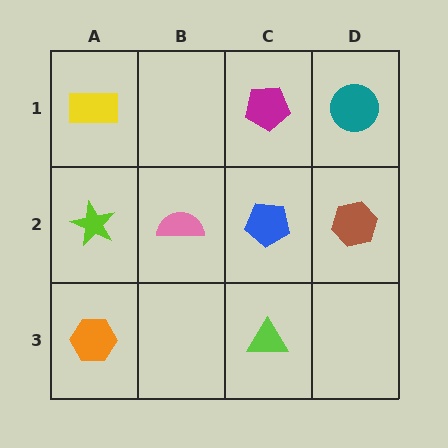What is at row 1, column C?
A magenta pentagon.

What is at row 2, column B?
A pink semicircle.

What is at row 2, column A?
A lime star.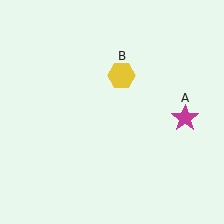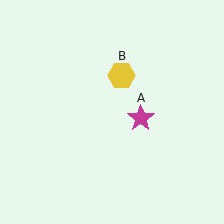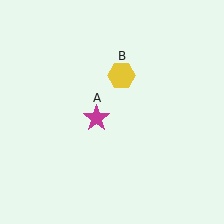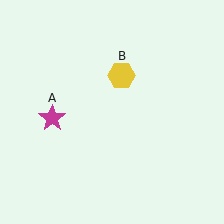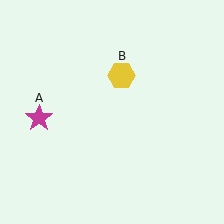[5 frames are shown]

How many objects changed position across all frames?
1 object changed position: magenta star (object A).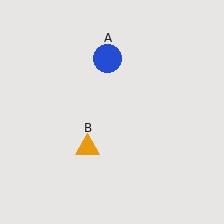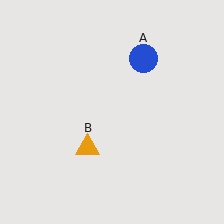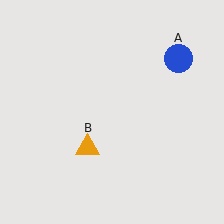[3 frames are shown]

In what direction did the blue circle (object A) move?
The blue circle (object A) moved right.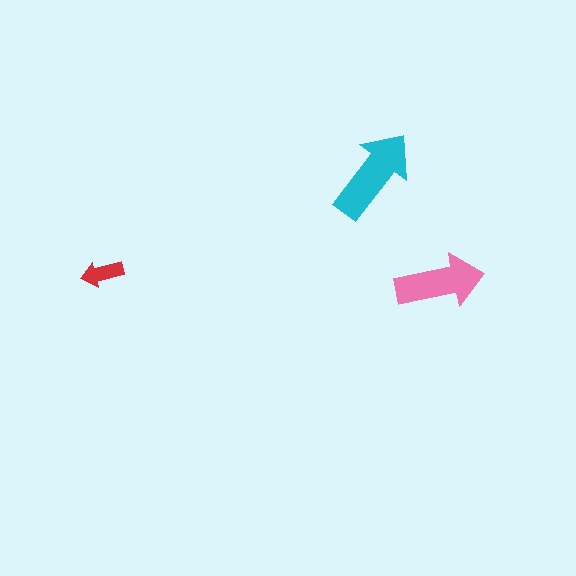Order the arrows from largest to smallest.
the cyan one, the pink one, the red one.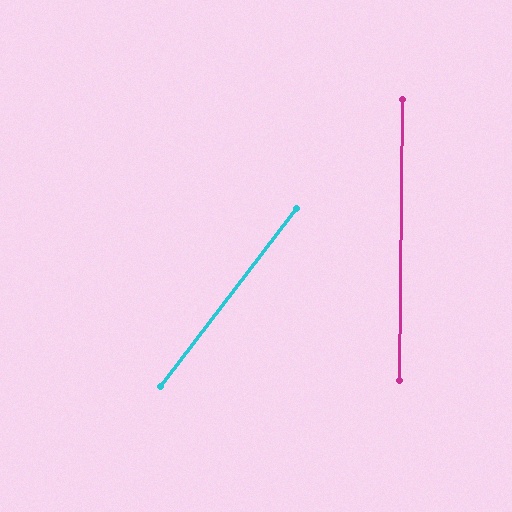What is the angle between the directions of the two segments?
Approximately 37 degrees.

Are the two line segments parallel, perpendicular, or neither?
Neither parallel nor perpendicular — they differ by about 37°.